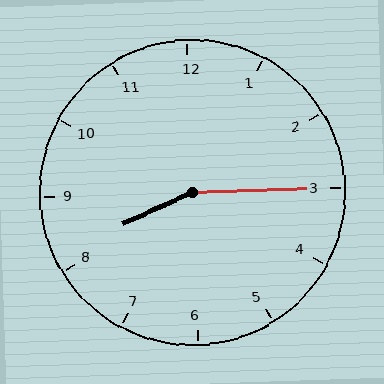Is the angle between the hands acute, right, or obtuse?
It is obtuse.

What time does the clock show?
8:15.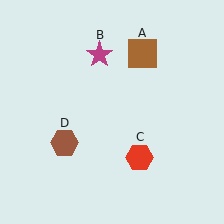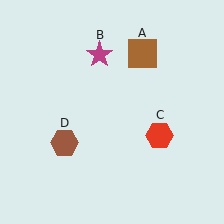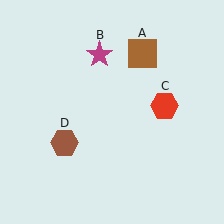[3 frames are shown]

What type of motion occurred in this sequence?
The red hexagon (object C) rotated counterclockwise around the center of the scene.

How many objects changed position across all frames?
1 object changed position: red hexagon (object C).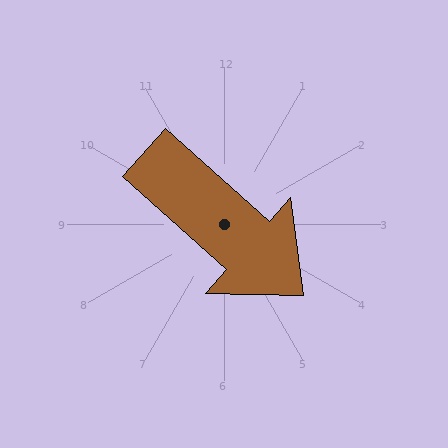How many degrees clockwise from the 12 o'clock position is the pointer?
Approximately 132 degrees.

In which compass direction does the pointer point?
Southeast.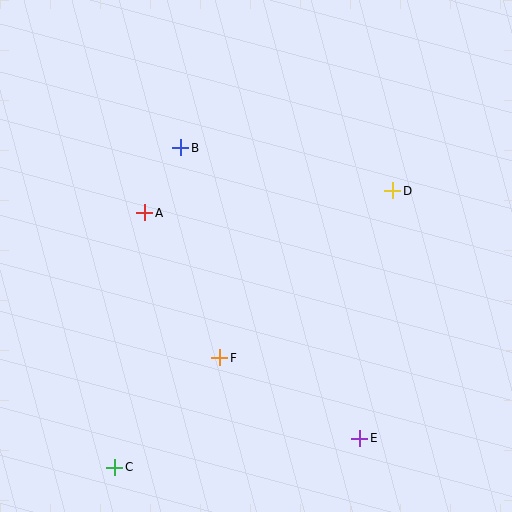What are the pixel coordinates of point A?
Point A is at (145, 213).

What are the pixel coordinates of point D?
Point D is at (393, 191).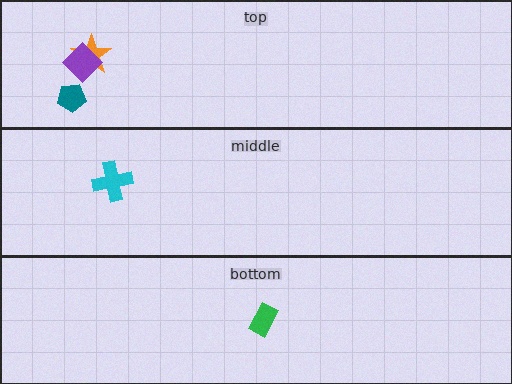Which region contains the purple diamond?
The top region.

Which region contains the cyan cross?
The middle region.